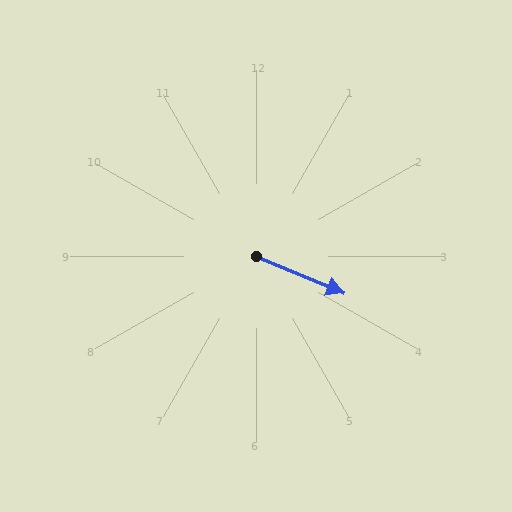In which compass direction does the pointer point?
Southeast.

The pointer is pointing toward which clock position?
Roughly 4 o'clock.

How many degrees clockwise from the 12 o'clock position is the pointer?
Approximately 113 degrees.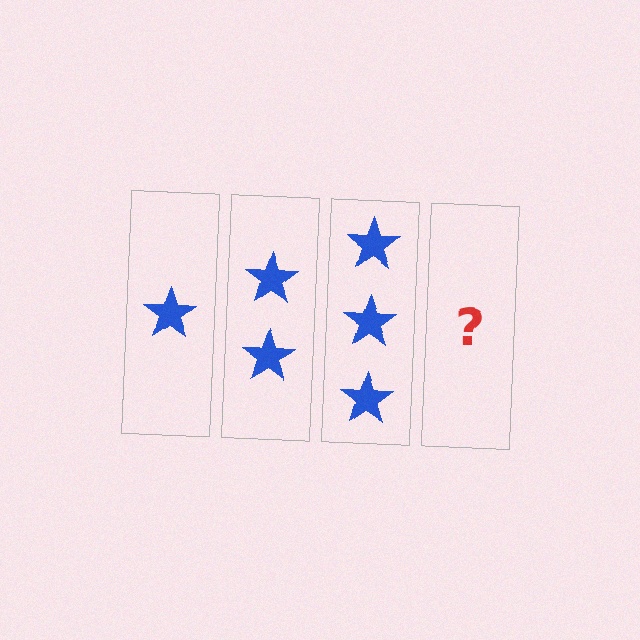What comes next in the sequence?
The next element should be 4 stars.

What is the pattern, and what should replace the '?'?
The pattern is that each step adds one more star. The '?' should be 4 stars.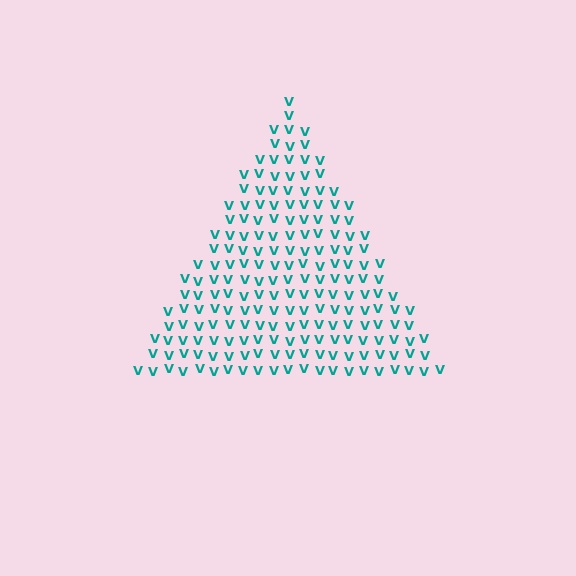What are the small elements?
The small elements are letter V's.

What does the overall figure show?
The overall figure shows a triangle.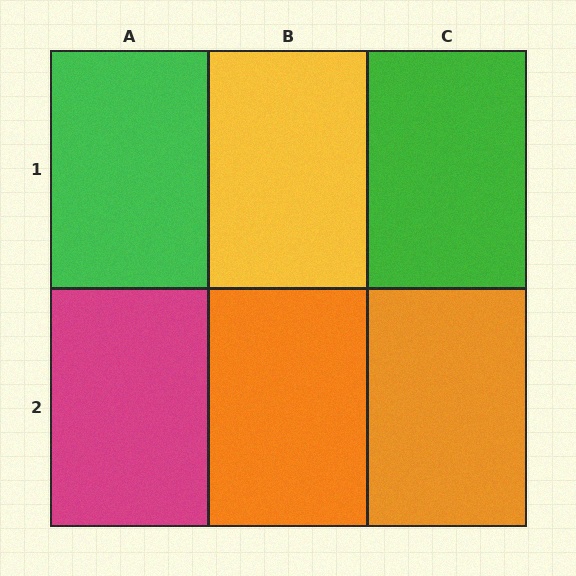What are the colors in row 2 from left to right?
Magenta, orange, orange.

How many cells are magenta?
1 cell is magenta.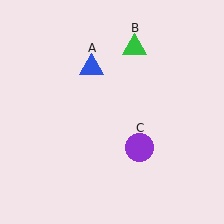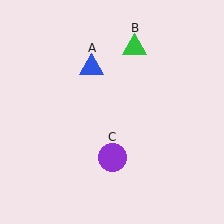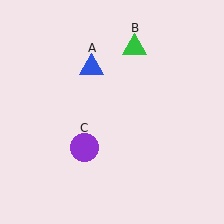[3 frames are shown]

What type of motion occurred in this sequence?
The purple circle (object C) rotated clockwise around the center of the scene.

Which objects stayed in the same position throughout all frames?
Blue triangle (object A) and green triangle (object B) remained stationary.